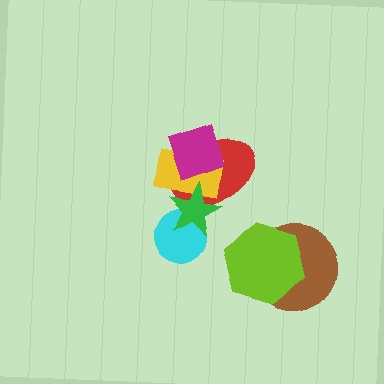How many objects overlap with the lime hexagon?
1 object overlaps with the lime hexagon.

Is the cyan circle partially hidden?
Yes, it is partially covered by another shape.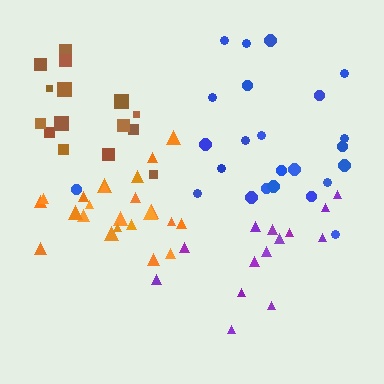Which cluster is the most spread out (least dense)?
Blue.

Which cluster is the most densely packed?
Orange.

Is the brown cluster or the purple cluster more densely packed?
Brown.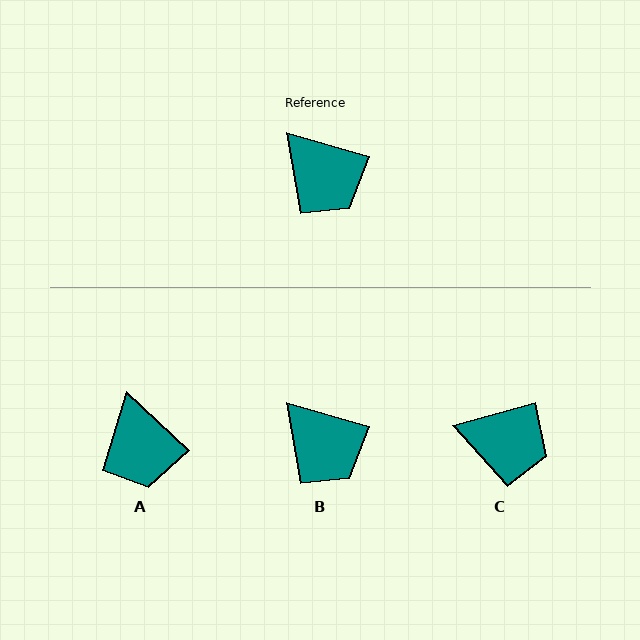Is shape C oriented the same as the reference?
No, it is off by about 32 degrees.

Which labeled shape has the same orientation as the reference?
B.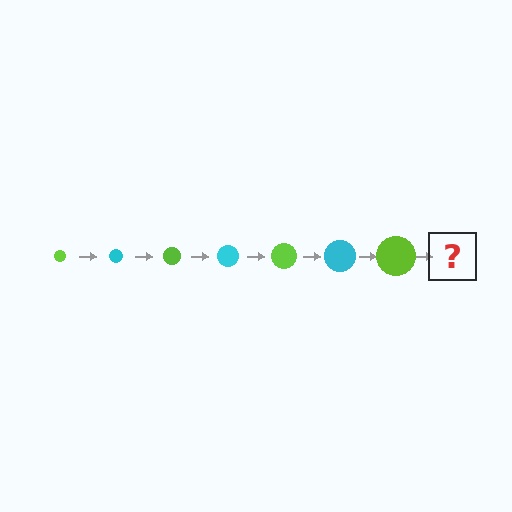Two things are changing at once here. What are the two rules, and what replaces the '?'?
The two rules are that the circle grows larger each step and the color cycles through lime and cyan. The '?' should be a cyan circle, larger than the previous one.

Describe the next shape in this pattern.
It should be a cyan circle, larger than the previous one.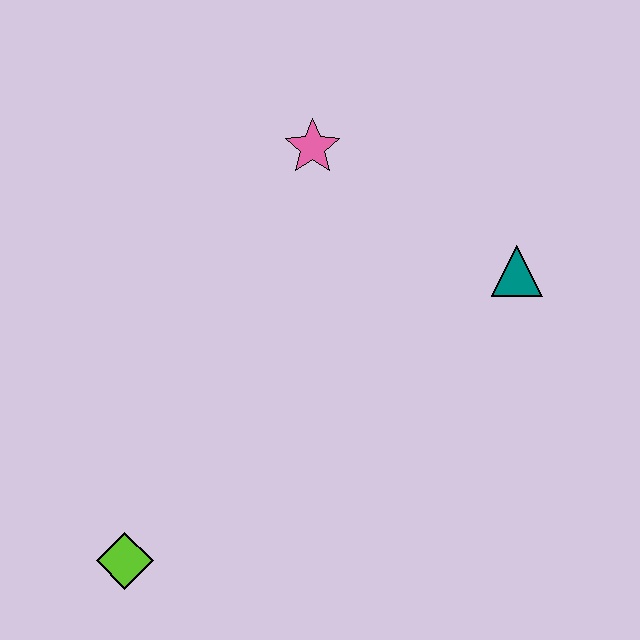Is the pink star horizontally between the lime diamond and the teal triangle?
Yes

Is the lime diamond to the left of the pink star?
Yes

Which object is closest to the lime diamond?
The pink star is closest to the lime diamond.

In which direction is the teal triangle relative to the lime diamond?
The teal triangle is to the right of the lime diamond.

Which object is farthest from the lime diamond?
The teal triangle is farthest from the lime diamond.